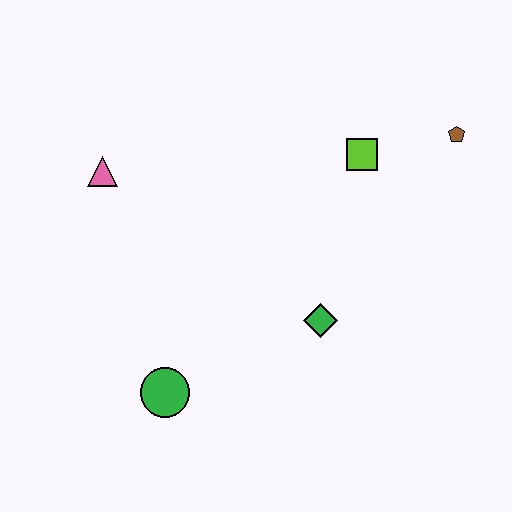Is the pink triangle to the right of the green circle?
No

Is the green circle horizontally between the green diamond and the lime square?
No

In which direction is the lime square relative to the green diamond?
The lime square is above the green diamond.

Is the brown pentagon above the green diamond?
Yes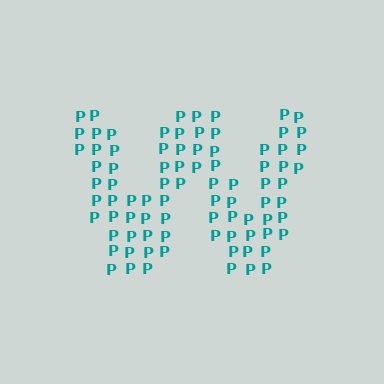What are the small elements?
The small elements are letter P's.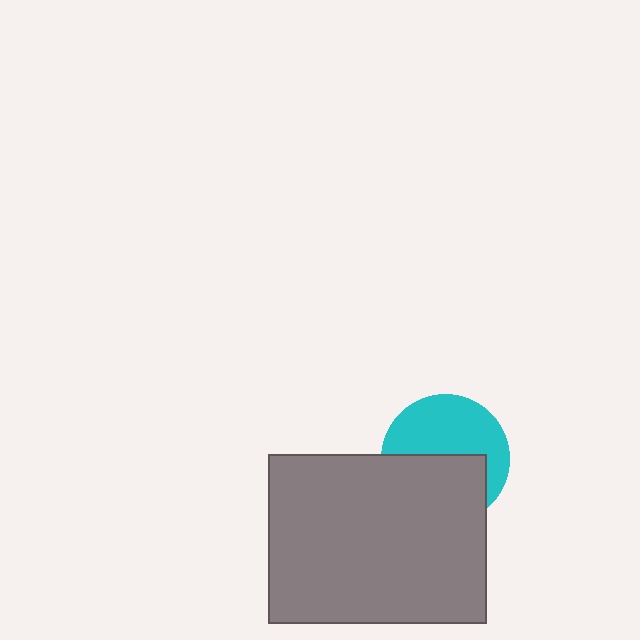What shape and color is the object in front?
The object in front is a gray rectangle.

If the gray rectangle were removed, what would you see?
You would see the complete cyan circle.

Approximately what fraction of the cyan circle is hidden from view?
Roughly 49% of the cyan circle is hidden behind the gray rectangle.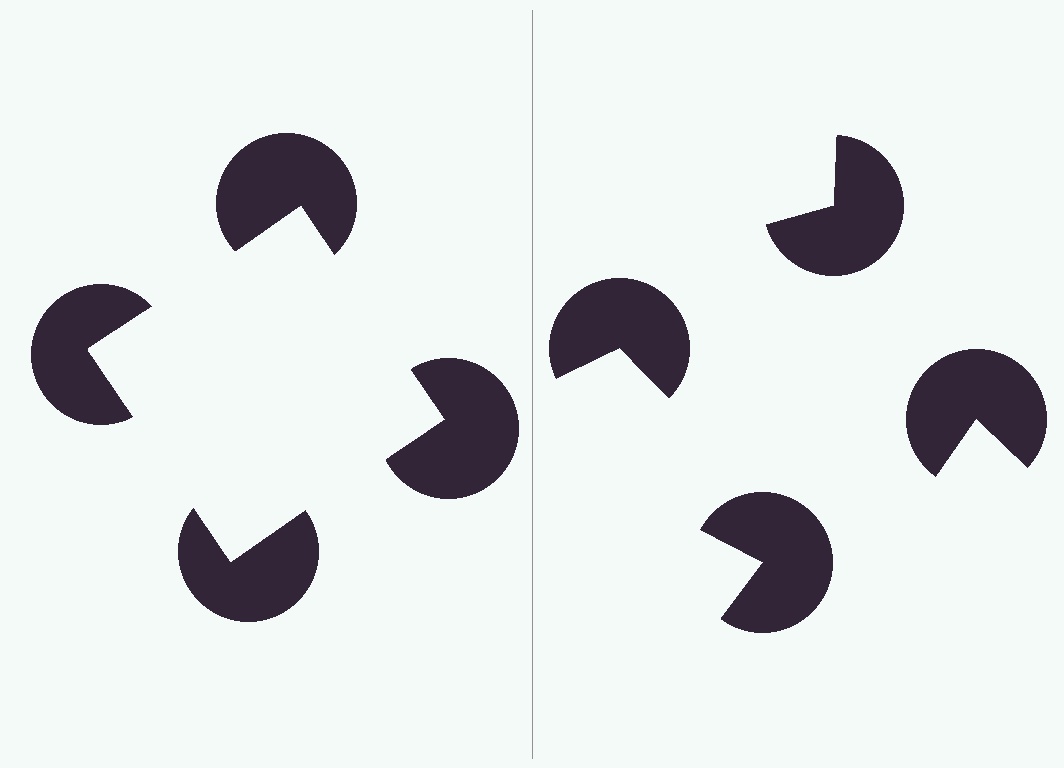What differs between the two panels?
The pac-man discs are positioned identically on both sides; only the wedge orientations differ. On the left they align to a square; on the right they are misaligned.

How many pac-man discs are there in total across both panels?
8 — 4 on each side.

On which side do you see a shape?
An illusory square appears on the left side. On the right side the wedge cuts are rotated, so no coherent shape forms.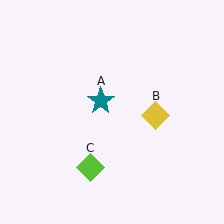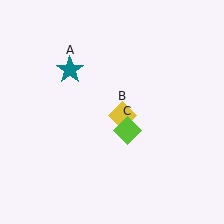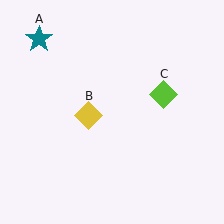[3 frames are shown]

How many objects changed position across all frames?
3 objects changed position: teal star (object A), yellow diamond (object B), lime diamond (object C).